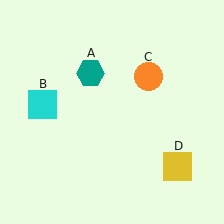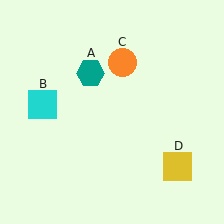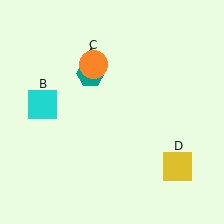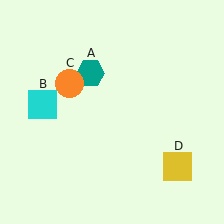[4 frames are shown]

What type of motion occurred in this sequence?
The orange circle (object C) rotated counterclockwise around the center of the scene.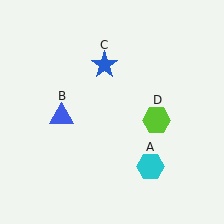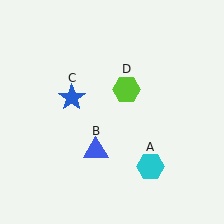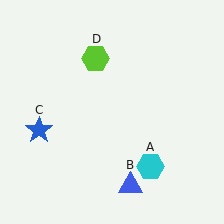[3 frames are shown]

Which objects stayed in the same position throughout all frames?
Cyan hexagon (object A) remained stationary.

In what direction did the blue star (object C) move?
The blue star (object C) moved down and to the left.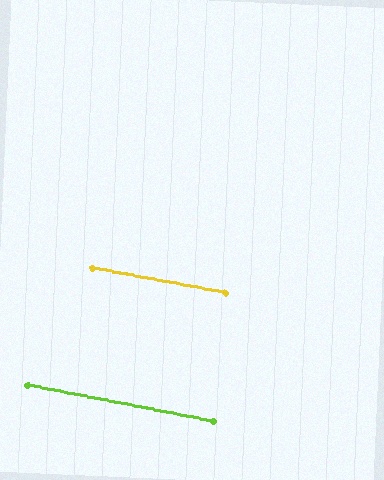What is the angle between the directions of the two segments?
Approximately 1 degree.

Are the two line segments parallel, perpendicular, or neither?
Parallel — their directions differ by only 0.6°.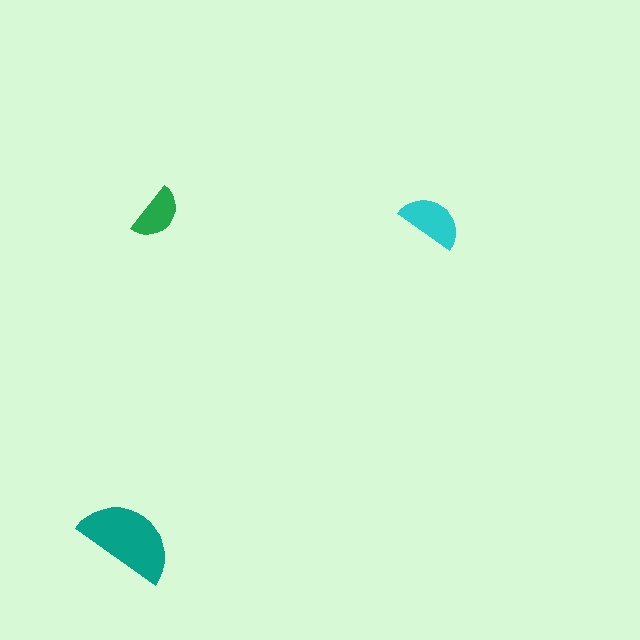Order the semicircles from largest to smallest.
the teal one, the cyan one, the green one.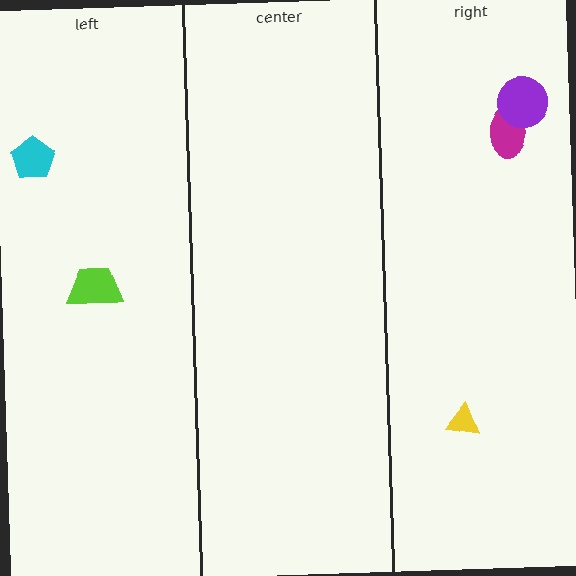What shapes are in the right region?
The magenta ellipse, the purple circle, the yellow triangle.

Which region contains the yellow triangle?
The right region.